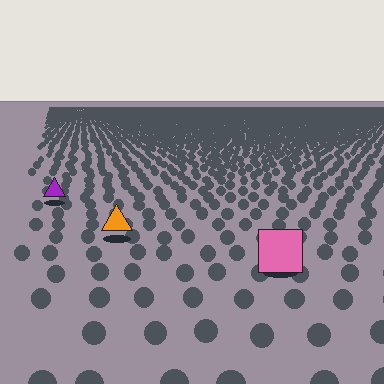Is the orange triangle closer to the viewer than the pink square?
No. The pink square is closer — you can tell from the texture gradient: the ground texture is coarser near it.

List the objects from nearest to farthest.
From nearest to farthest: the pink square, the orange triangle, the purple triangle.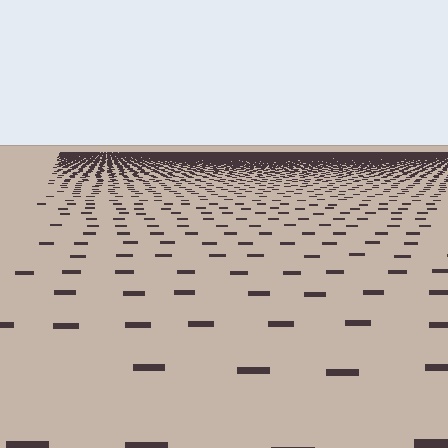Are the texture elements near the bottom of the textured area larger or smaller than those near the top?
Larger. Near the bottom, elements are closer to the viewer and appear at a bigger on-screen size.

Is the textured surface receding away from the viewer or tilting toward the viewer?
The surface is receding away from the viewer. Texture elements get smaller and denser toward the top.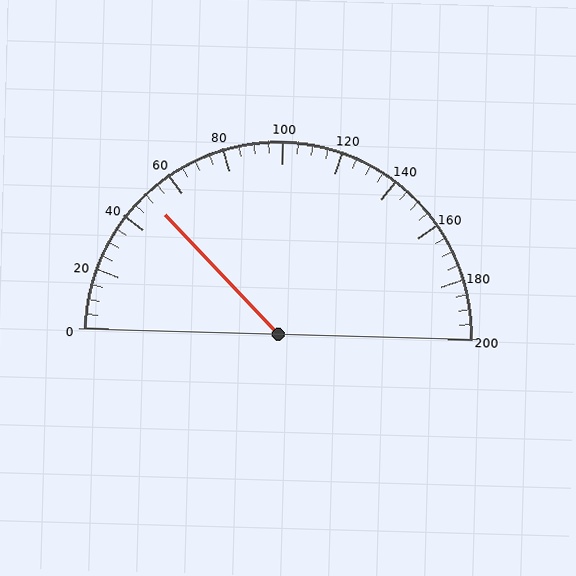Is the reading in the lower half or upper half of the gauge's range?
The reading is in the lower half of the range (0 to 200).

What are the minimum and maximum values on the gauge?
The gauge ranges from 0 to 200.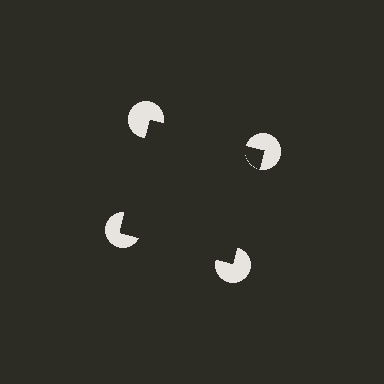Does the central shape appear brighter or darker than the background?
It typically appears slightly darker than the background, even though no actual brightness change is drawn.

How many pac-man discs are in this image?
There are 4 — one at each vertex of the illusory square.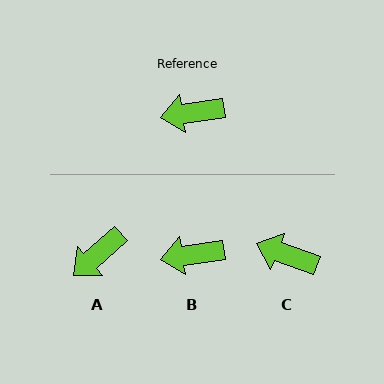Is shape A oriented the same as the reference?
No, it is off by about 33 degrees.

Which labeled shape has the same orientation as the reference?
B.